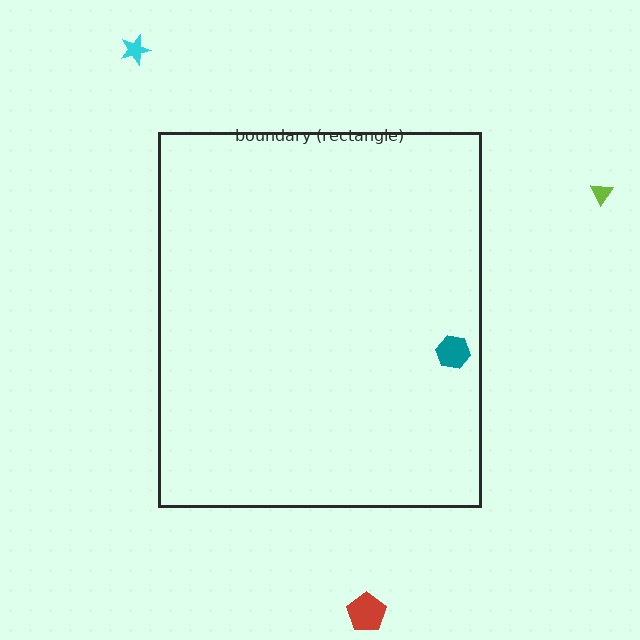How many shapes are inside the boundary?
1 inside, 3 outside.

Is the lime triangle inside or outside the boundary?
Outside.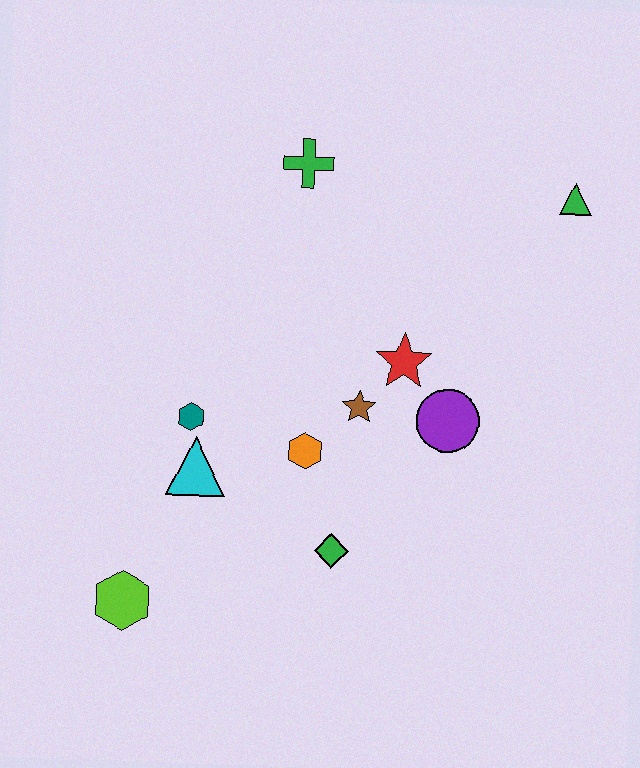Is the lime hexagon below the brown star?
Yes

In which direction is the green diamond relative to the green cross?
The green diamond is below the green cross.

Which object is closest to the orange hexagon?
The brown star is closest to the orange hexagon.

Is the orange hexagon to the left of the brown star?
Yes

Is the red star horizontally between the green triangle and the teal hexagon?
Yes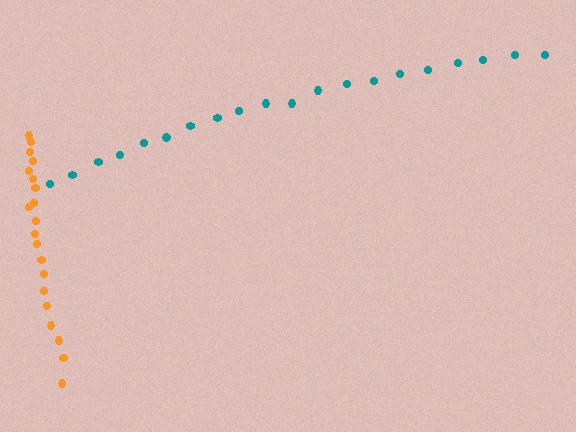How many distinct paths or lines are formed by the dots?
There are 2 distinct paths.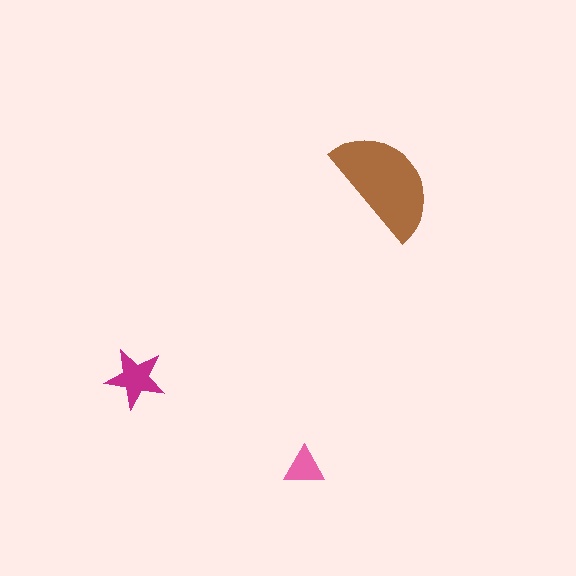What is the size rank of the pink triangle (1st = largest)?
3rd.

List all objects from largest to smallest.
The brown semicircle, the magenta star, the pink triangle.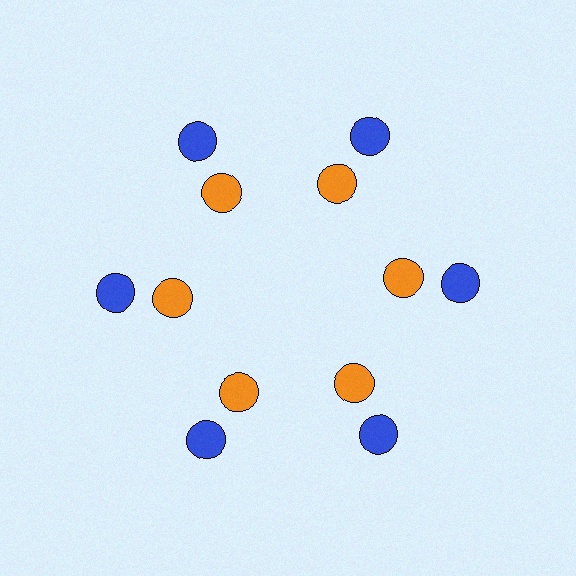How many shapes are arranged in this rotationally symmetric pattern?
There are 12 shapes, arranged in 6 groups of 2.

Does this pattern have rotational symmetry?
Yes, this pattern has 6-fold rotational symmetry. It looks the same after rotating 60 degrees around the center.